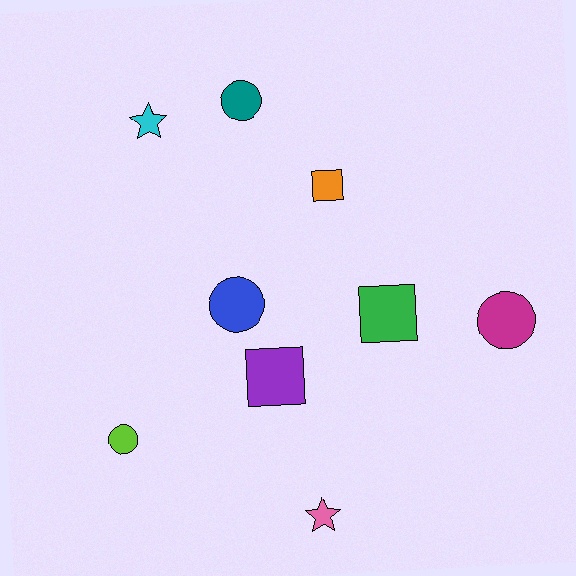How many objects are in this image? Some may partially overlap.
There are 9 objects.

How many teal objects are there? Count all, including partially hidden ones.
There is 1 teal object.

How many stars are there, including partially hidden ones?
There are 2 stars.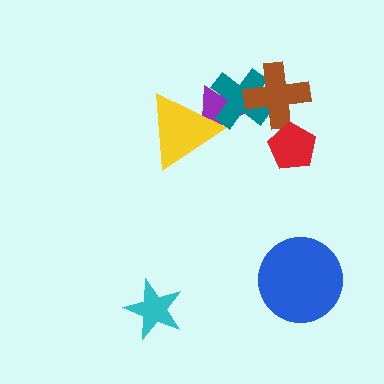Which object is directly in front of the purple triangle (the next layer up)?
The teal cross is directly in front of the purple triangle.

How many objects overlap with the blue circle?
0 objects overlap with the blue circle.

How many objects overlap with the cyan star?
0 objects overlap with the cyan star.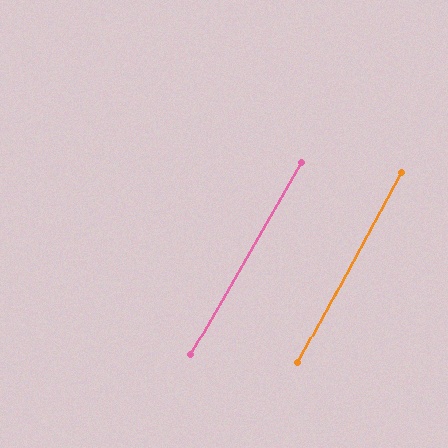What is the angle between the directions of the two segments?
Approximately 1 degree.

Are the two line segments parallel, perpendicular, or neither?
Parallel — their directions differ by only 1.5°.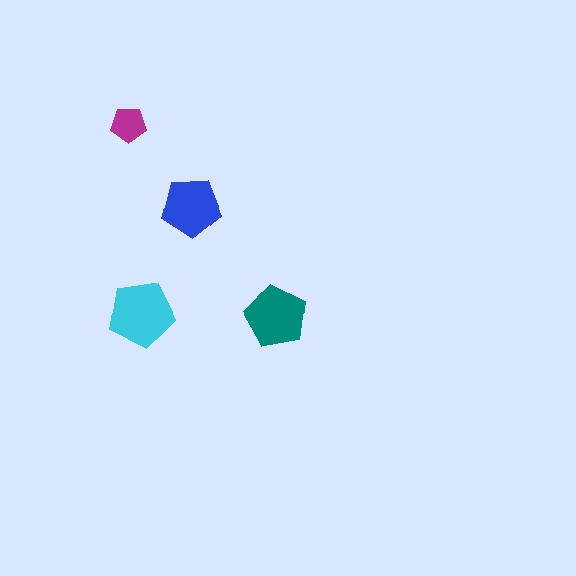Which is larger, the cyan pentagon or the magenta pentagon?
The cyan one.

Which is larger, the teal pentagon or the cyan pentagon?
The cyan one.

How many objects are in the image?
There are 4 objects in the image.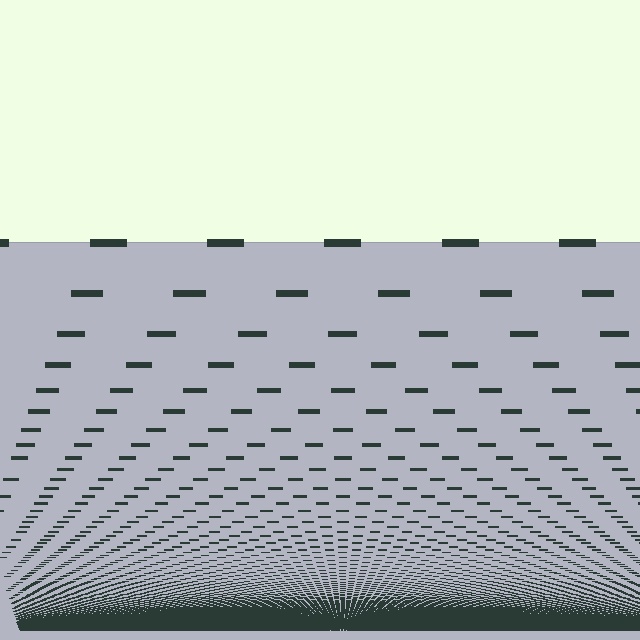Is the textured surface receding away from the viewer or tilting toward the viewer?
The surface appears to tilt toward the viewer. Texture elements get larger and sparser toward the top.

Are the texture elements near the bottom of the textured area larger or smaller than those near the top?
Smaller. The gradient is inverted — elements near the bottom are smaller and denser.